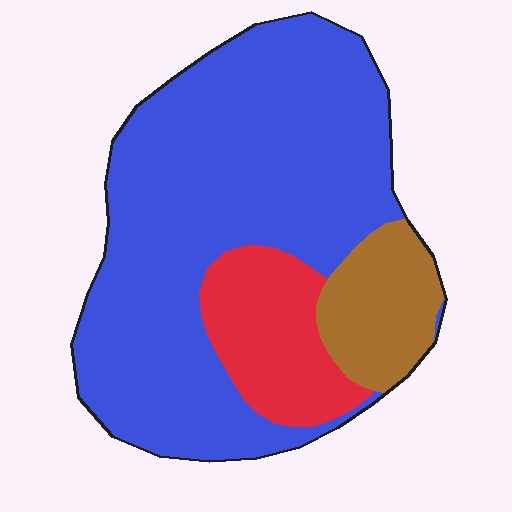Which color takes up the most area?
Blue, at roughly 70%.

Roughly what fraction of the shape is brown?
Brown covers around 15% of the shape.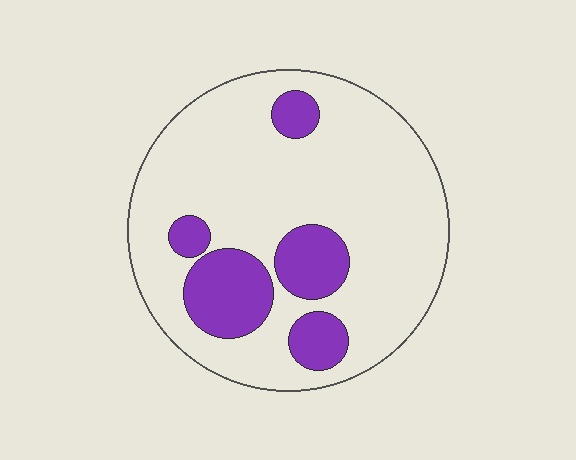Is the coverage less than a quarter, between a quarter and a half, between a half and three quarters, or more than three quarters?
Less than a quarter.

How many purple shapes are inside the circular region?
5.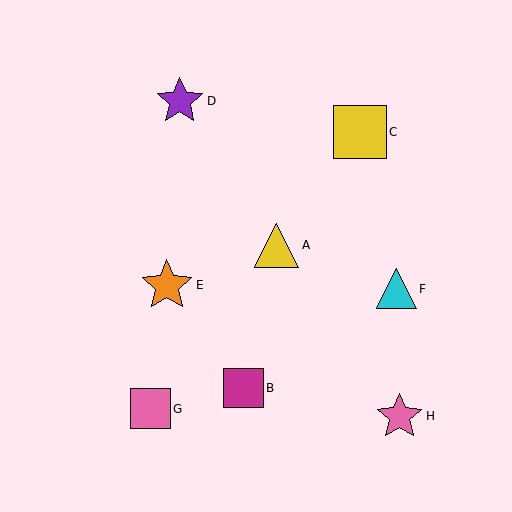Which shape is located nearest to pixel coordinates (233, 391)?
The magenta square (labeled B) at (244, 388) is nearest to that location.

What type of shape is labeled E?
Shape E is an orange star.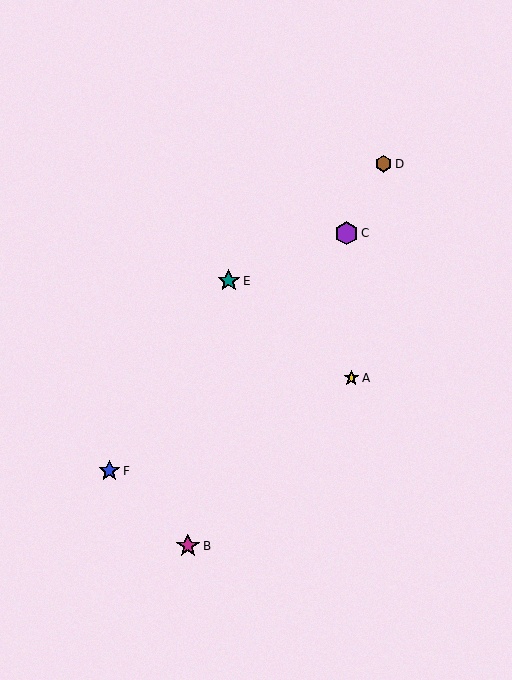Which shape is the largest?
The purple hexagon (labeled C) is the largest.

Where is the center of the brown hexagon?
The center of the brown hexagon is at (383, 164).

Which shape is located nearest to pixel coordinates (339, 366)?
The yellow star (labeled A) at (351, 378) is nearest to that location.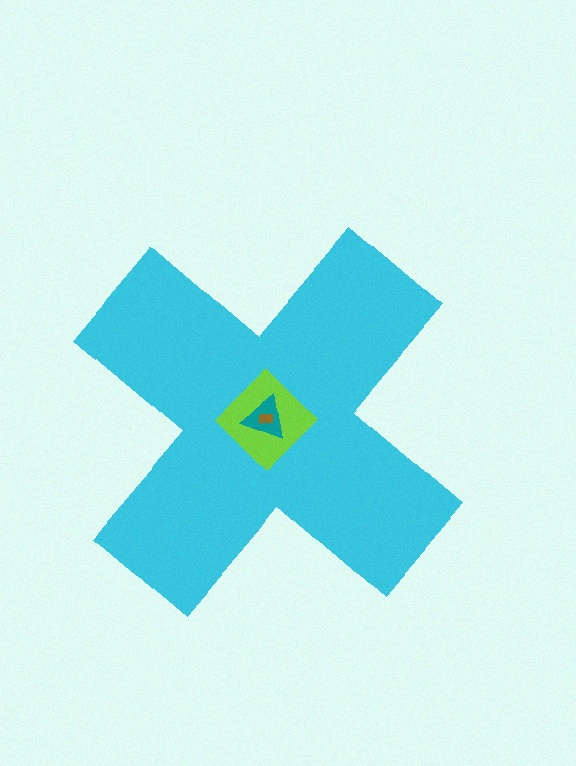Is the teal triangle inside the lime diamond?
Yes.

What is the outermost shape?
The cyan cross.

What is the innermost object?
The brown rectangle.